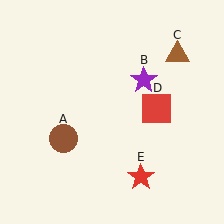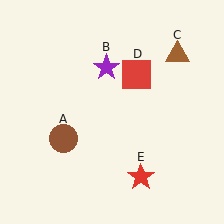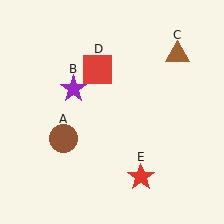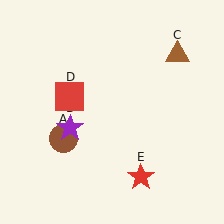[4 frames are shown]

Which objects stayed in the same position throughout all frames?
Brown circle (object A) and brown triangle (object C) and red star (object E) remained stationary.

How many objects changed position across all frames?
2 objects changed position: purple star (object B), red square (object D).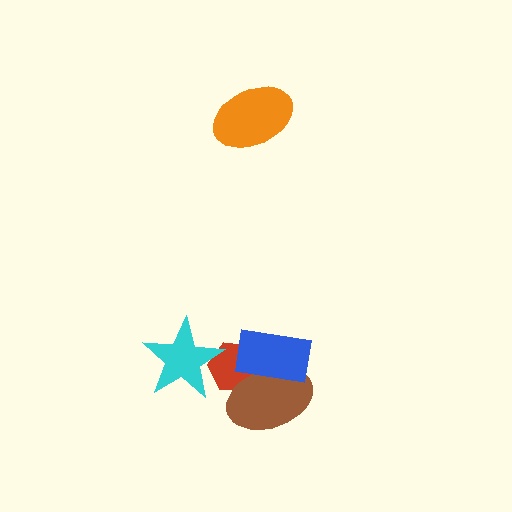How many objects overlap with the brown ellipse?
2 objects overlap with the brown ellipse.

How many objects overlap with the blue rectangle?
2 objects overlap with the blue rectangle.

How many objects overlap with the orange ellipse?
0 objects overlap with the orange ellipse.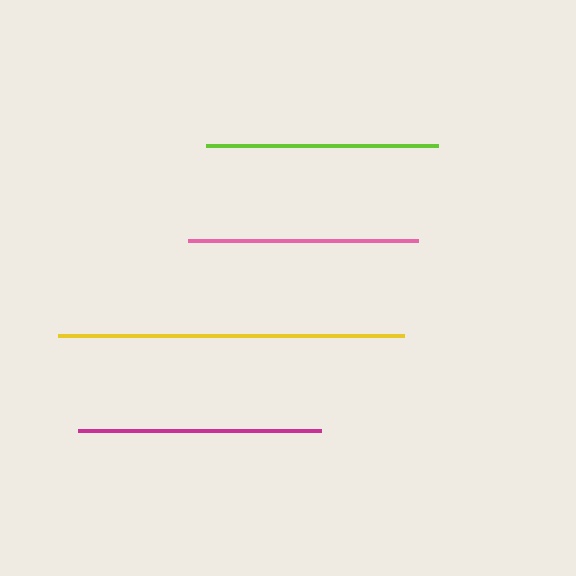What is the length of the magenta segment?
The magenta segment is approximately 243 pixels long.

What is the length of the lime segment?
The lime segment is approximately 231 pixels long.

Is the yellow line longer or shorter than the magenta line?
The yellow line is longer than the magenta line.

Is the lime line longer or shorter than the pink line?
The lime line is longer than the pink line.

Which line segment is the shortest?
The pink line is the shortest at approximately 230 pixels.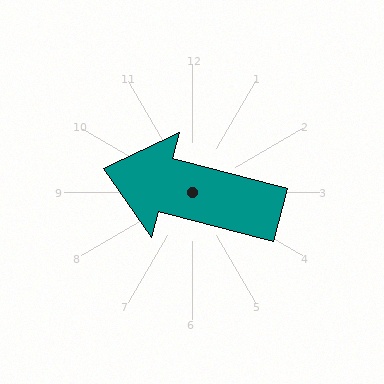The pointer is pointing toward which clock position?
Roughly 9 o'clock.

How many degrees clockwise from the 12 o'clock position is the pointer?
Approximately 285 degrees.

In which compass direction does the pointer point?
West.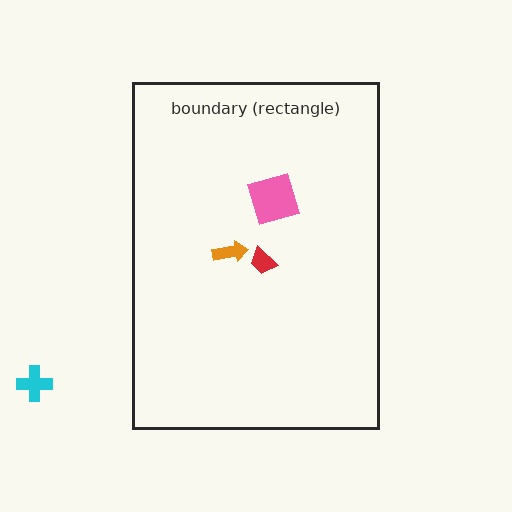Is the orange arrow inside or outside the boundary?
Inside.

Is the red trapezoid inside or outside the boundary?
Inside.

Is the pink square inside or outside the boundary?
Inside.